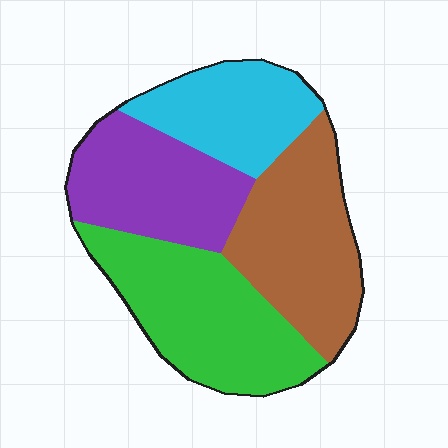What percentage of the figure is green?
Green takes up between a sixth and a third of the figure.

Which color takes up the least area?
Cyan, at roughly 20%.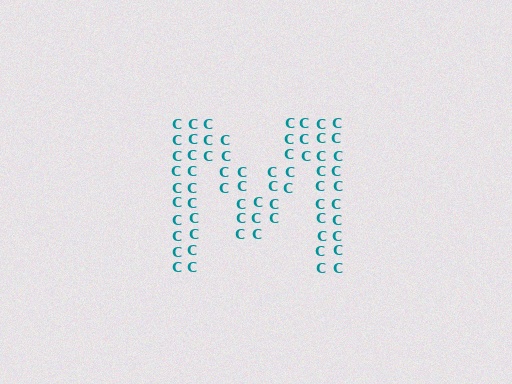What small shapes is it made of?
It is made of small letter C's.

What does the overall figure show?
The overall figure shows the letter M.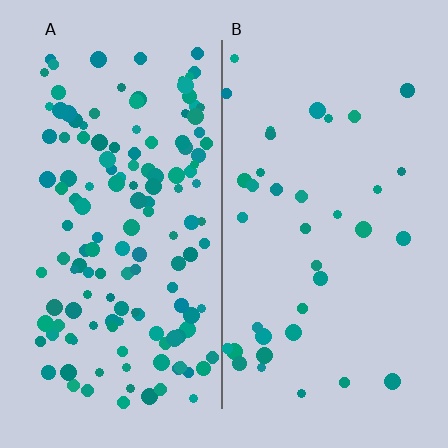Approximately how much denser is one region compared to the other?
Approximately 3.9× — region A over region B.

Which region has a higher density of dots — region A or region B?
A (the left).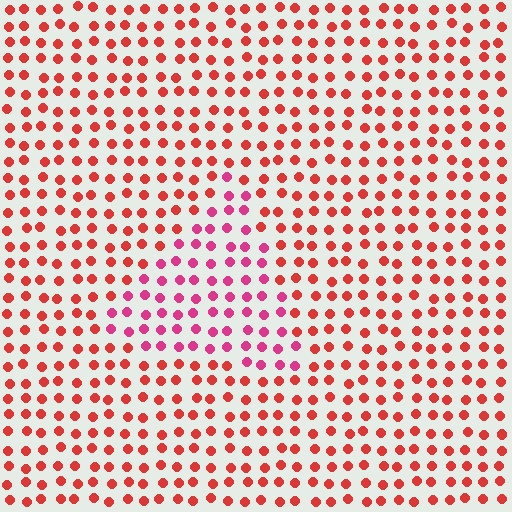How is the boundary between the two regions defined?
The boundary is defined purely by a slight shift in hue (about 31 degrees). Spacing, size, and orientation are identical on both sides.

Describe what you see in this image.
The image is filled with small red elements in a uniform arrangement. A triangle-shaped region is visible where the elements are tinted to a slightly different hue, forming a subtle color boundary.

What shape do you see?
I see a triangle.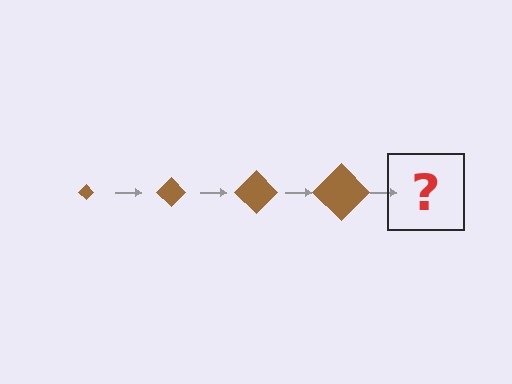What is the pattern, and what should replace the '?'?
The pattern is that the diamond gets progressively larger each step. The '?' should be a brown diamond, larger than the previous one.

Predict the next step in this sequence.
The next step is a brown diamond, larger than the previous one.